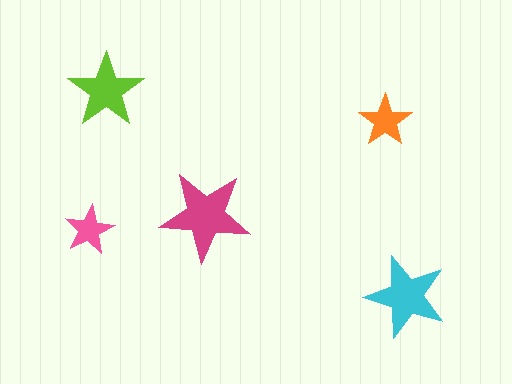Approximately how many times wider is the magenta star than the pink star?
About 2 times wider.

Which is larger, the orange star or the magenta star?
The magenta one.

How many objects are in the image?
There are 5 objects in the image.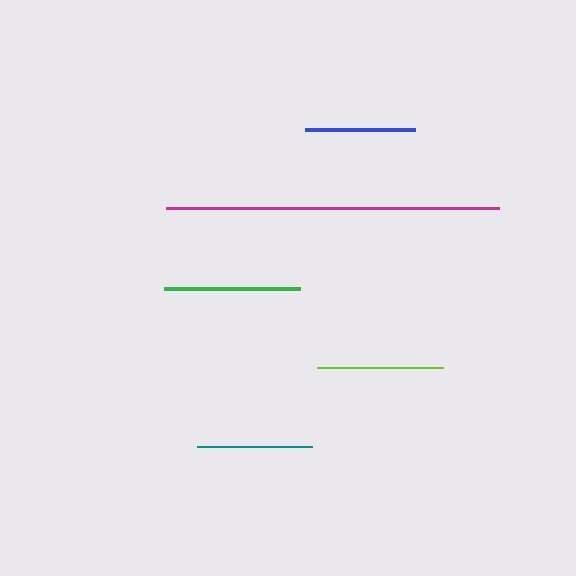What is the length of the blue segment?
The blue segment is approximately 111 pixels long.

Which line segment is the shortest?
The blue line is the shortest at approximately 111 pixels.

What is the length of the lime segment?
The lime segment is approximately 126 pixels long.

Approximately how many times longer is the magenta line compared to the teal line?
The magenta line is approximately 2.9 times the length of the teal line.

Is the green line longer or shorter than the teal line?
The green line is longer than the teal line.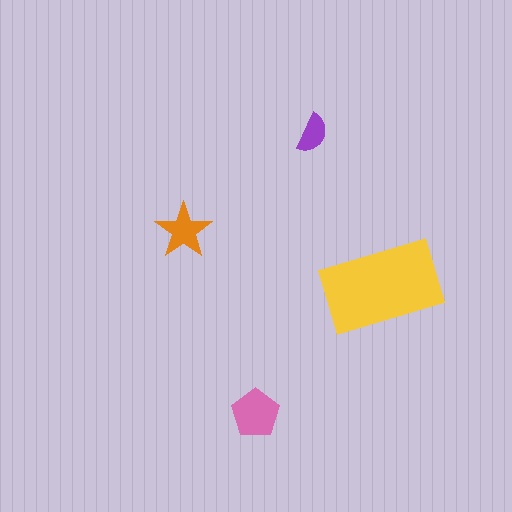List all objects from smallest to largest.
The purple semicircle, the orange star, the pink pentagon, the yellow rectangle.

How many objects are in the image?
There are 4 objects in the image.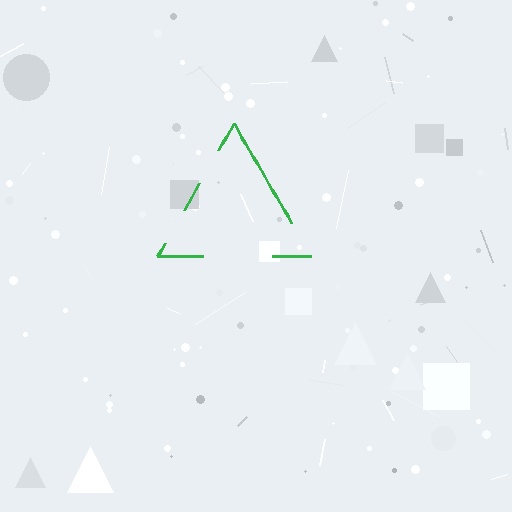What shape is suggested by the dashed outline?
The dashed outline suggests a triangle.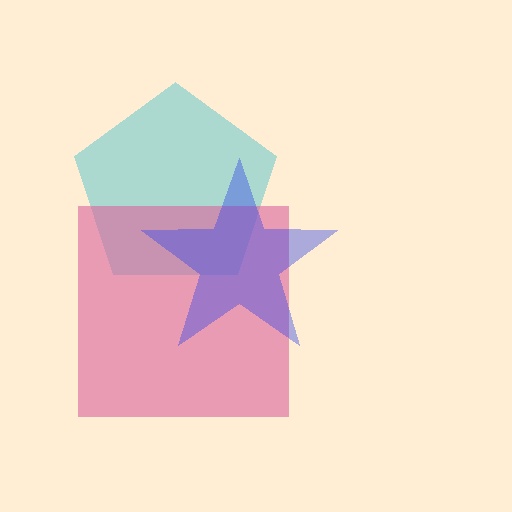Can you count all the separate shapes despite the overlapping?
Yes, there are 3 separate shapes.